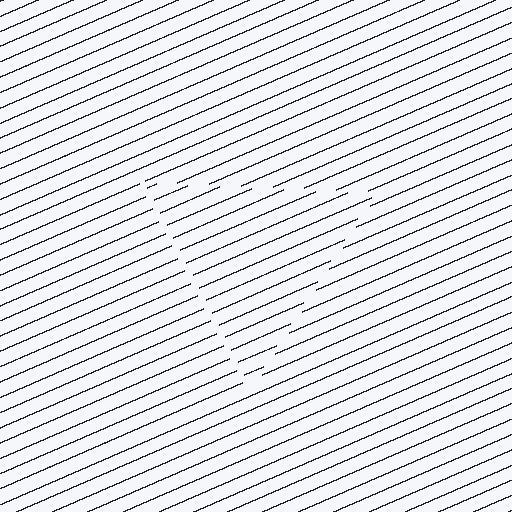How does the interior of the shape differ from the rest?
The interior of the shape contains the same grating, shifted by half a period — the contour is defined by the phase discontinuity where line-ends from the inner and outer gratings abut.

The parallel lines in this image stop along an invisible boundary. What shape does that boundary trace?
An illusory triangle. The interior of the shape contains the same grating, shifted by half a period — the contour is defined by the phase discontinuity where line-ends from the inner and outer gratings abut.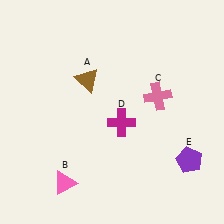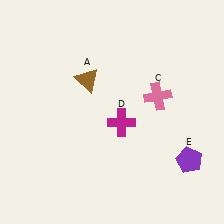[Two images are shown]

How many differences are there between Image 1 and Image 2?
There is 1 difference between the two images.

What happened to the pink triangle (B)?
The pink triangle (B) was removed in Image 2. It was in the bottom-left area of Image 1.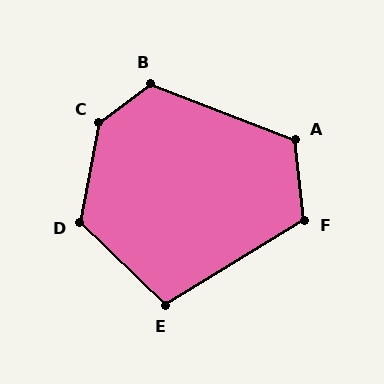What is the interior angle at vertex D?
Approximately 123 degrees (obtuse).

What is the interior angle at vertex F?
Approximately 115 degrees (obtuse).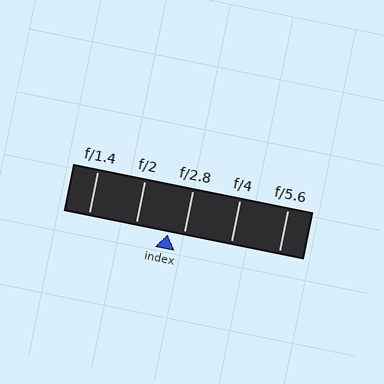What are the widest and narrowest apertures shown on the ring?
The widest aperture shown is f/1.4 and the narrowest is f/5.6.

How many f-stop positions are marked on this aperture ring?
There are 5 f-stop positions marked.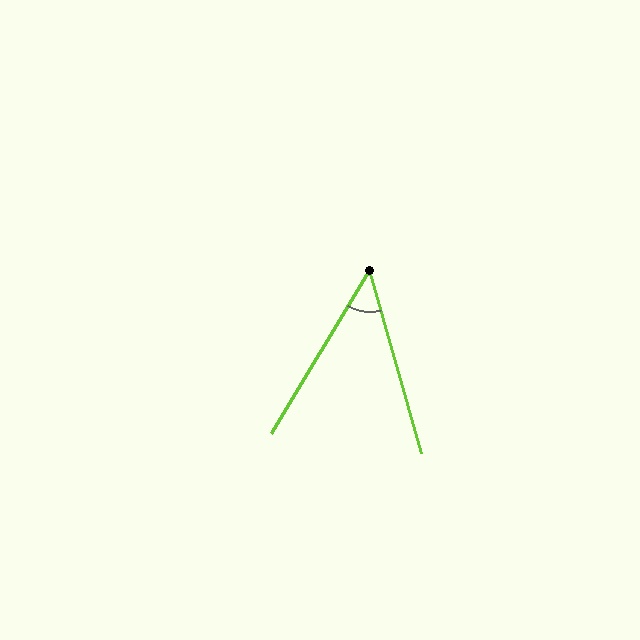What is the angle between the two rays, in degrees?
Approximately 47 degrees.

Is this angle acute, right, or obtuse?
It is acute.